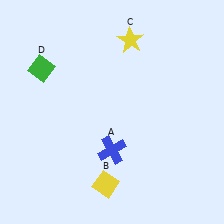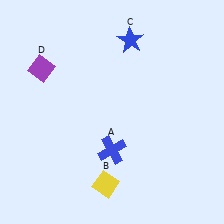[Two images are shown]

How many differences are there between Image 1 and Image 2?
There are 2 differences between the two images.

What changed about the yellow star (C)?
In Image 1, C is yellow. In Image 2, it changed to blue.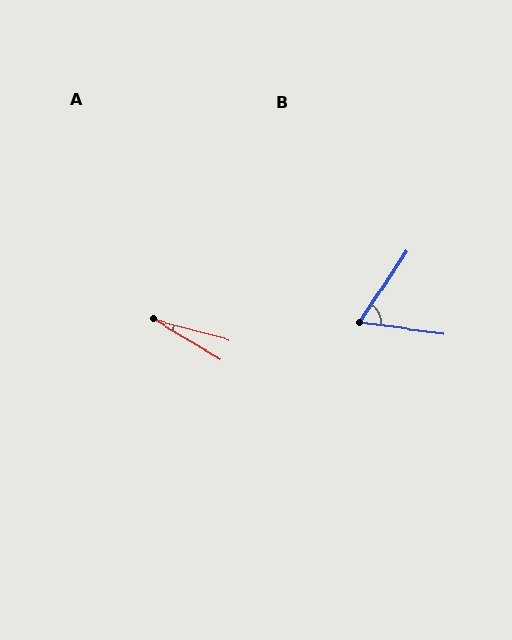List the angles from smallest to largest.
A (16°), B (64°).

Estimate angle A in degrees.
Approximately 16 degrees.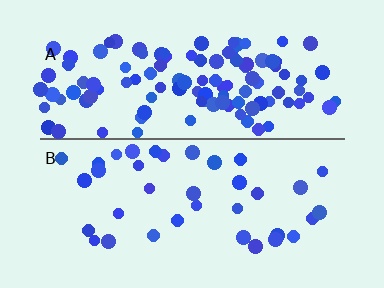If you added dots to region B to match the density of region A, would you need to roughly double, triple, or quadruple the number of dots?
Approximately triple.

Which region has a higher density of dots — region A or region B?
A (the top).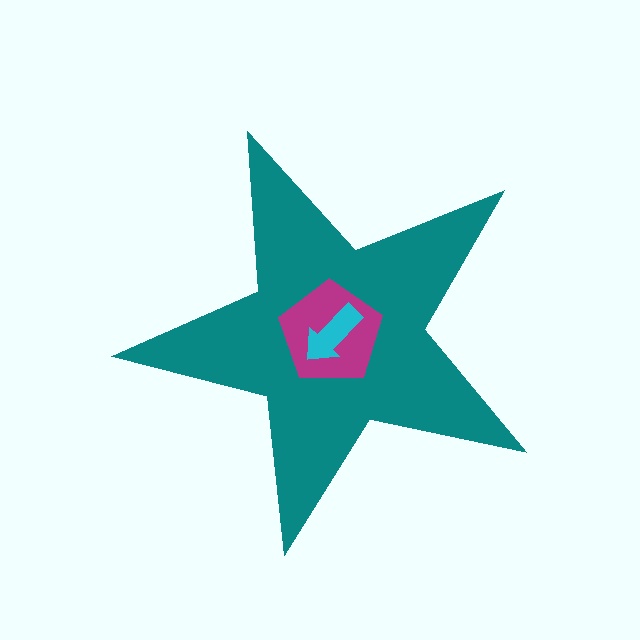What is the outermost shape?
The teal star.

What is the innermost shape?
The cyan arrow.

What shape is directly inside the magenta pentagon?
The cyan arrow.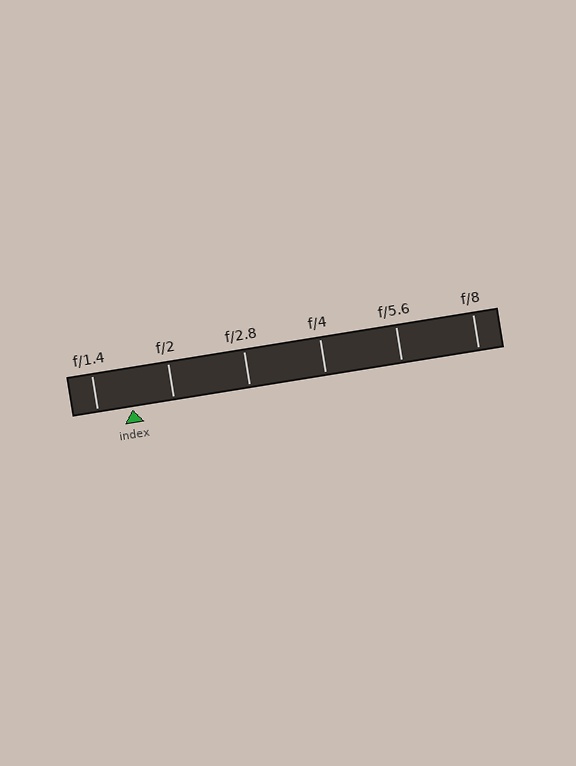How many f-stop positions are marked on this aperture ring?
There are 6 f-stop positions marked.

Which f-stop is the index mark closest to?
The index mark is closest to f/1.4.